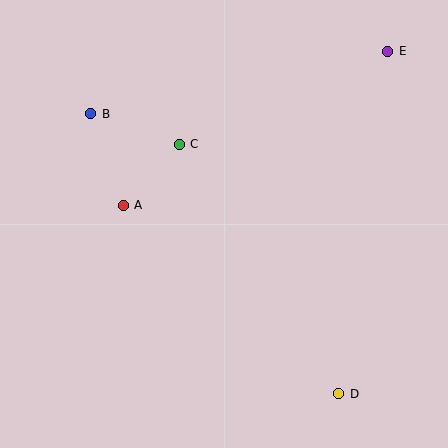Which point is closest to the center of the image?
Point C at (179, 144) is closest to the center.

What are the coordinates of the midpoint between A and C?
The midpoint between A and C is at (151, 175).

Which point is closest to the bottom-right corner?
Point D is closest to the bottom-right corner.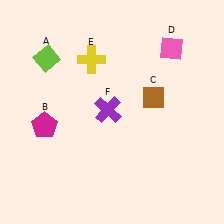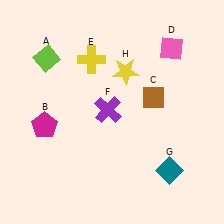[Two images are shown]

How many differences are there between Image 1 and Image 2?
There are 2 differences between the two images.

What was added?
A teal diamond (G), a yellow star (H) were added in Image 2.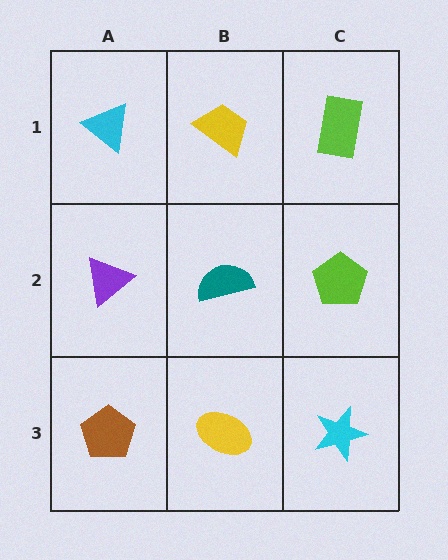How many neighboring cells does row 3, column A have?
2.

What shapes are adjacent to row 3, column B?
A teal semicircle (row 2, column B), a brown pentagon (row 3, column A), a cyan star (row 3, column C).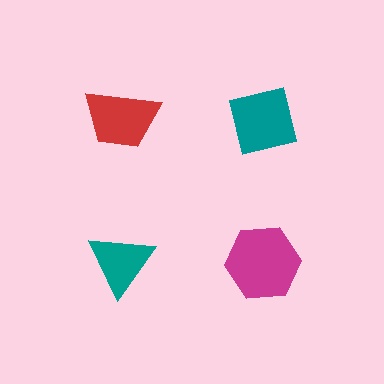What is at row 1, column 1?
A red trapezoid.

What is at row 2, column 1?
A teal triangle.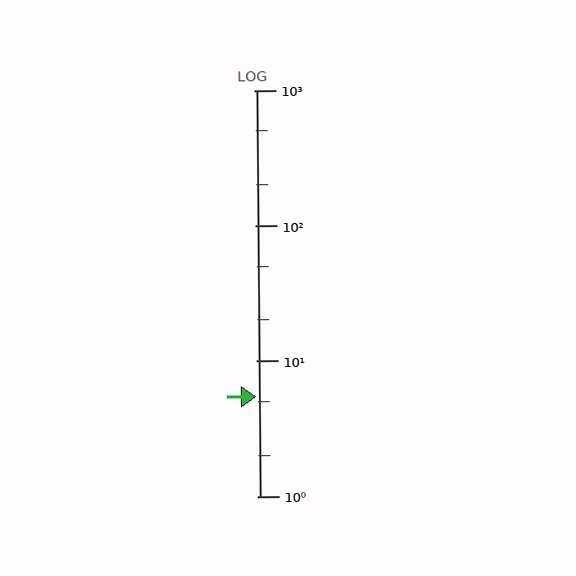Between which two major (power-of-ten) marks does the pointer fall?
The pointer is between 1 and 10.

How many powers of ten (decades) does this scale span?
The scale spans 3 decades, from 1 to 1000.